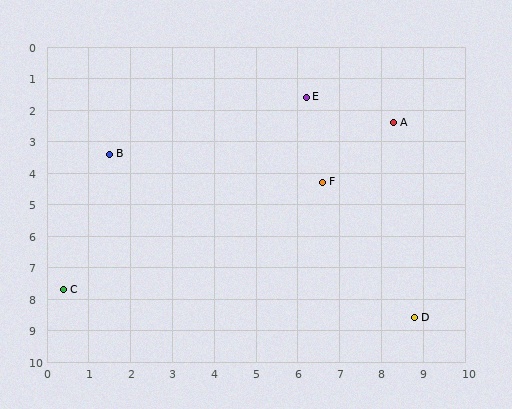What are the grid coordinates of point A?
Point A is at approximately (8.3, 2.4).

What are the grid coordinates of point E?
Point E is at approximately (6.2, 1.6).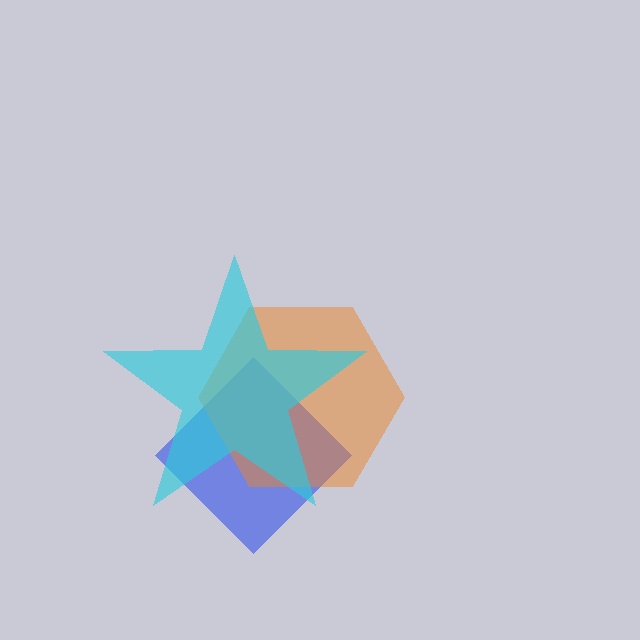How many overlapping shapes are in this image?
There are 3 overlapping shapes in the image.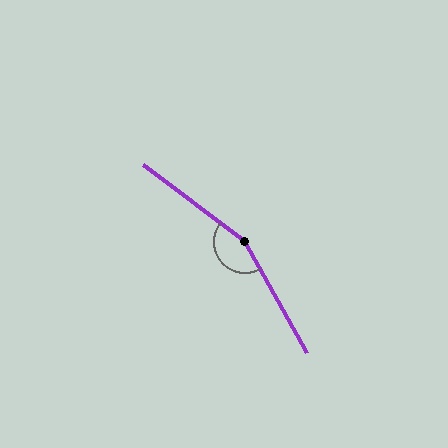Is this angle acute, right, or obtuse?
It is obtuse.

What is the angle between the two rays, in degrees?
Approximately 156 degrees.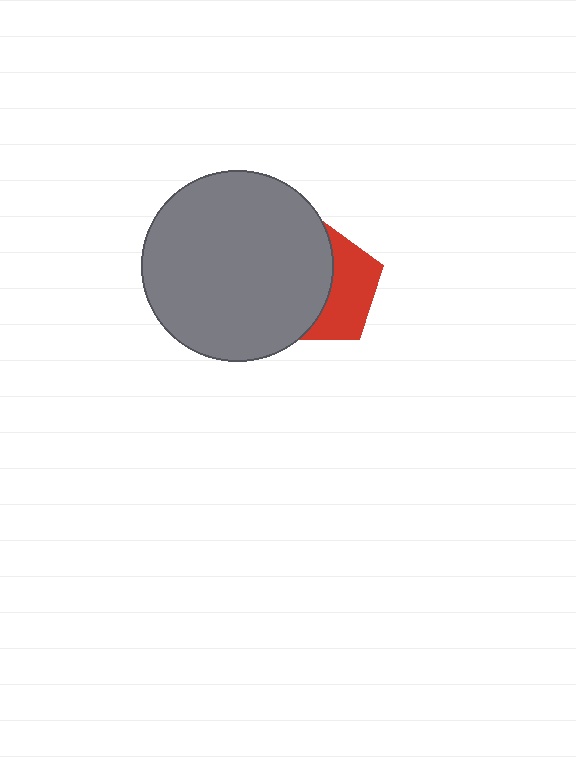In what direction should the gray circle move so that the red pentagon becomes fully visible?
The gray circle should move left. That is the shortest direction to clear the overlap and leave the red pentagon fully visible.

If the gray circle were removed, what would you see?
You would see the complete red pentagon.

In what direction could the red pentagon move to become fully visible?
The red pentagon could move right. That would shift it out from behind the gray circle entirely.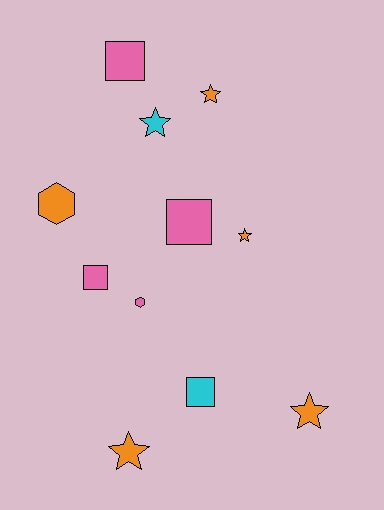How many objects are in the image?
There are 11 objects.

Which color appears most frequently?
Orange, with 5 objects.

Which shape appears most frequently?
Star, with 5 objects.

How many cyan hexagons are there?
There are no cyan hexagons.